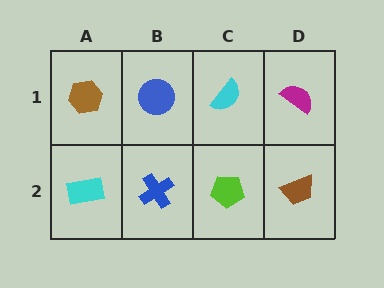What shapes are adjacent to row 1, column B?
A blue cross (row 2, column B), a brown hexagon (row 1, column A), a cyan semicircle (row 1, column C).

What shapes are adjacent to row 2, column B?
A blue circle (row 1, column B), a cyan rectangle (row 2, column A), a lime pentagon (row 2, column C).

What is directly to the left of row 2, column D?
A lime pentagon.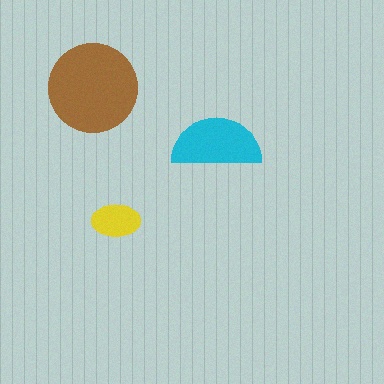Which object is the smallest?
The yellow ellipse.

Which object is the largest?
The brown circle.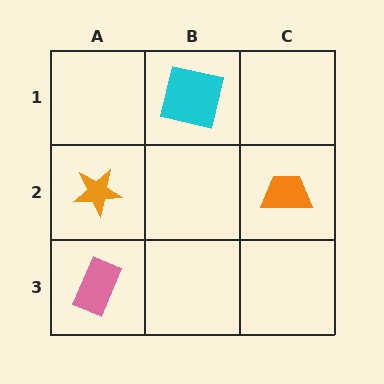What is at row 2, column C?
An orange trapezoid.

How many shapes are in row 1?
1 shape.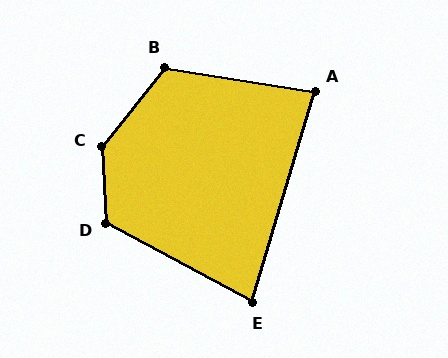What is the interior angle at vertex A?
Approximately 83 degrees (acute).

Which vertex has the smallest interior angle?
E, at approximately 78 degrees.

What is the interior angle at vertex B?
Approximately 119 degrees (obtuse).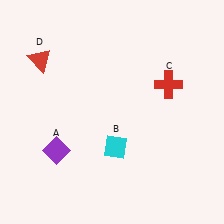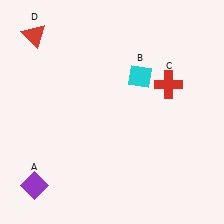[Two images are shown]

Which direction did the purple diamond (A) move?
The purple diamond (A) moved down.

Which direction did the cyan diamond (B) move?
The cyan diamond (B) moved up.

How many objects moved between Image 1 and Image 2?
3 objects moved between the two images.